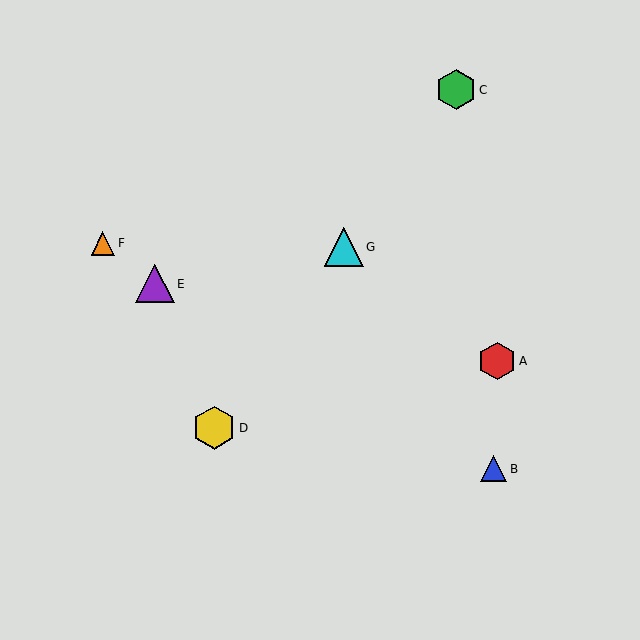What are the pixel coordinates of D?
Object D is at (214, 428).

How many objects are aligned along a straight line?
3 objects (C, D, G) are aligned along a straight line.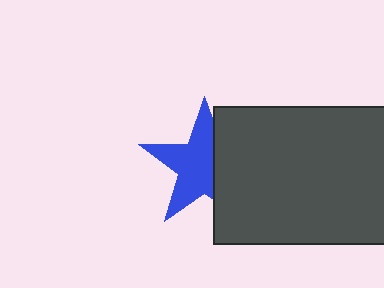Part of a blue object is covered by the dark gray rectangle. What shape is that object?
It is a star.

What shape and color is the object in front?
The object in front is a dark gray rectangle.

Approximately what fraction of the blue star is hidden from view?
Roughly 37% of the blue star is hidden behind the dark gray rectangle.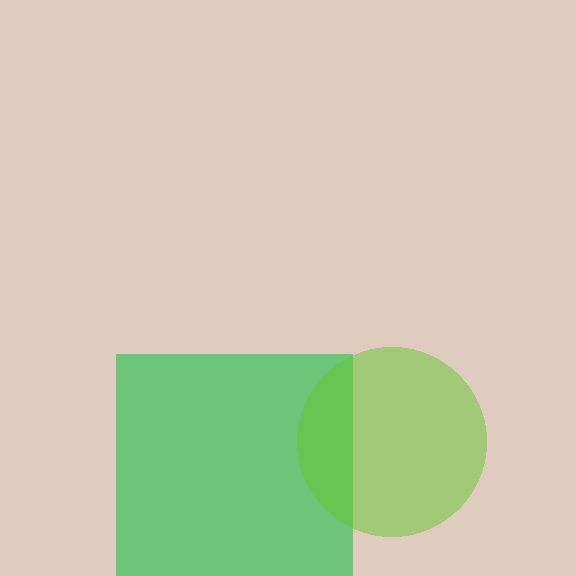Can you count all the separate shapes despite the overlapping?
Yes, there are 2 separate shapes.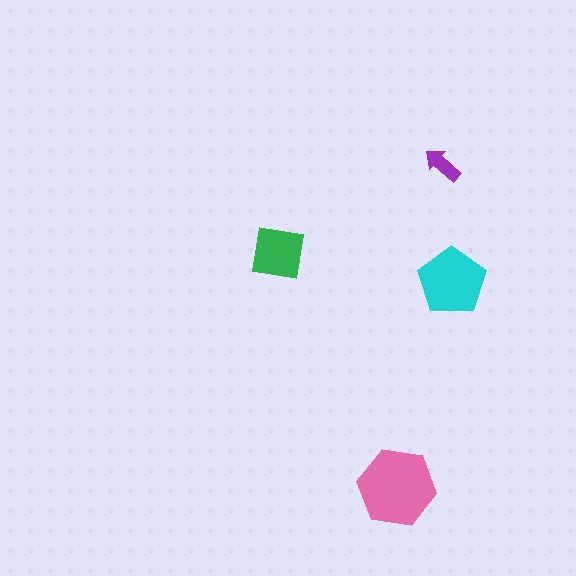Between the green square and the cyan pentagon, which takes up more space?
The cyan pentagon.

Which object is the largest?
The pink hexagon.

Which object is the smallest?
The purple arrow.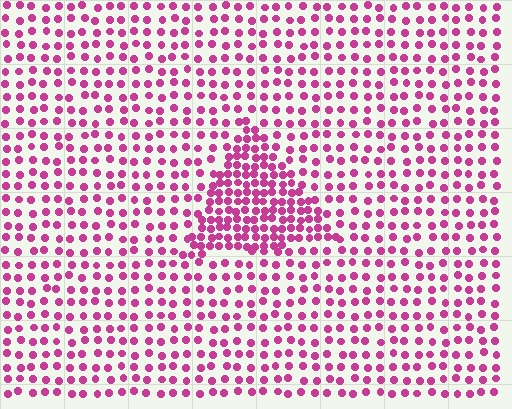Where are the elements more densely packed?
The elements are more densely packed inside the triangle boundary.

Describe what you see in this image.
The image contains small magenta elements arranged at two different densities. A triangle-shaped region is visible where the elements are more densely packed than the surrounding area.